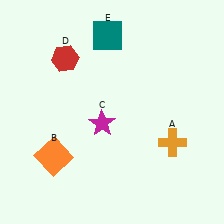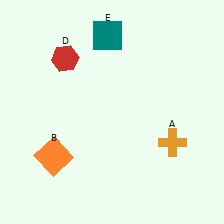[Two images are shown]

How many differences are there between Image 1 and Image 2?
There is 1 difference between the two images.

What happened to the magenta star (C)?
The magenta star (C) was removed in Image 2. It was in the bottom-left area of Image 1.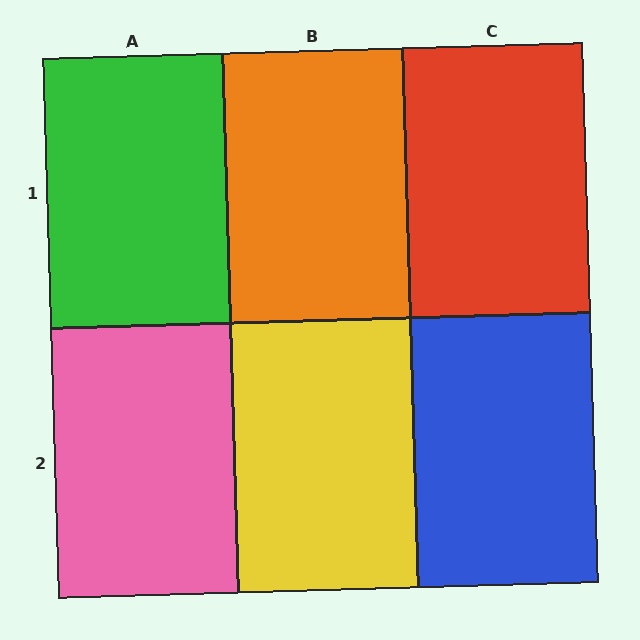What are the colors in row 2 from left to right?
Pink, yellow, blue.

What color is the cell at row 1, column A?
Green.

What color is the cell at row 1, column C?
Red.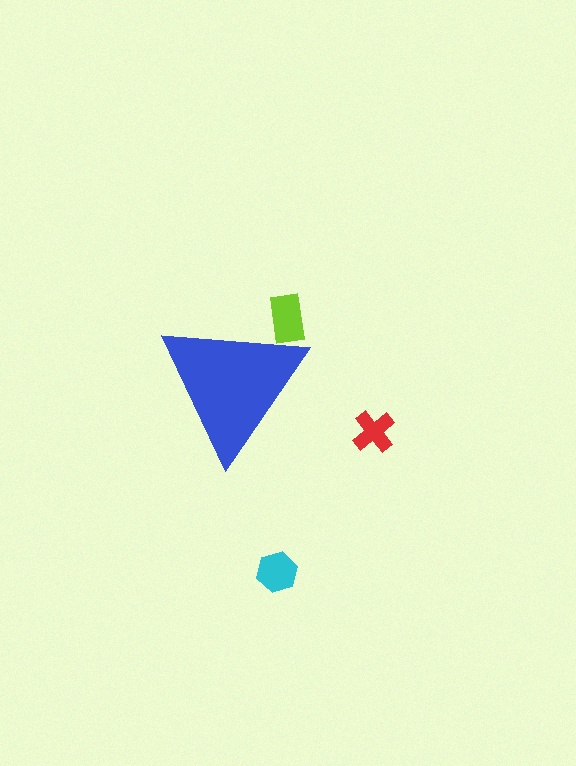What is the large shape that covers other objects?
A blue triangle.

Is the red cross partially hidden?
No, the red cross is fully visible.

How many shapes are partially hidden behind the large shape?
1 shape is partially hidden.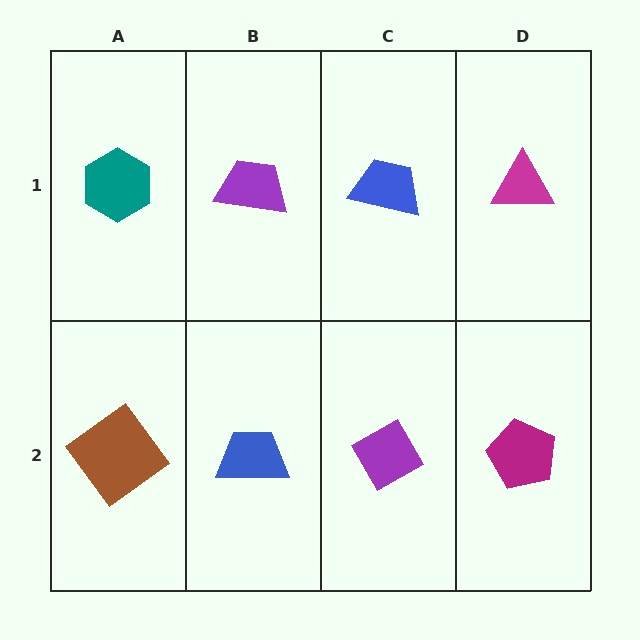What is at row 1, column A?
A teal hexagon.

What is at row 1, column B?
A purple trapezoid.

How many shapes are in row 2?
4 shapes.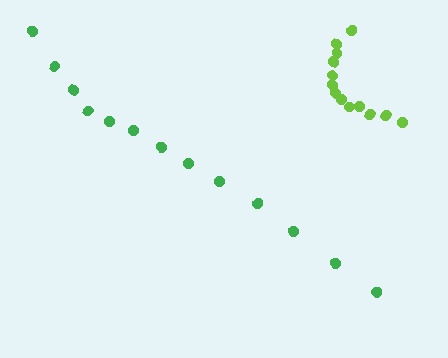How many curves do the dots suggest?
There are 2 distinct paths.